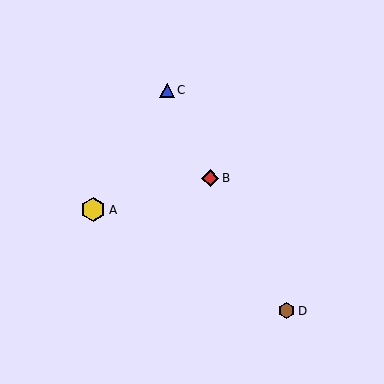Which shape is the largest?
The yellow hexagon (labeled A) is the largest.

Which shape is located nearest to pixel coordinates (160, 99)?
The blue triangle (labeled C) at (167, 90) is nearest to that location.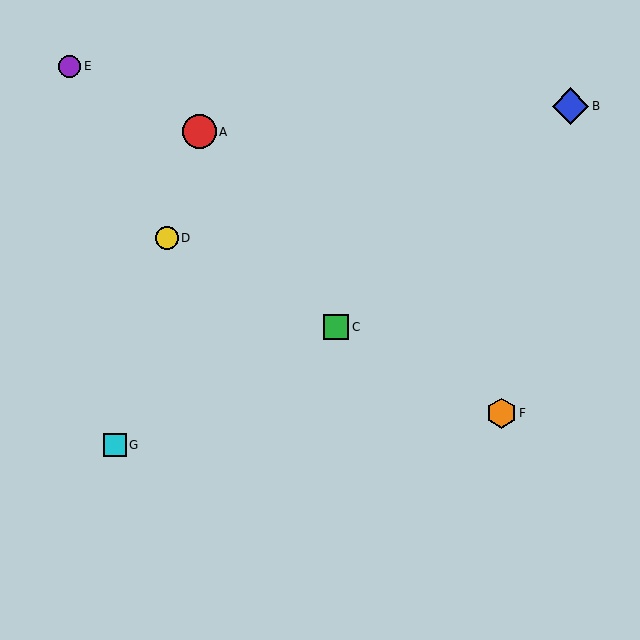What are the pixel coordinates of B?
Object B is at (571, 106).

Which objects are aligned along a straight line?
Objects C, D, F are aligned along a straight line.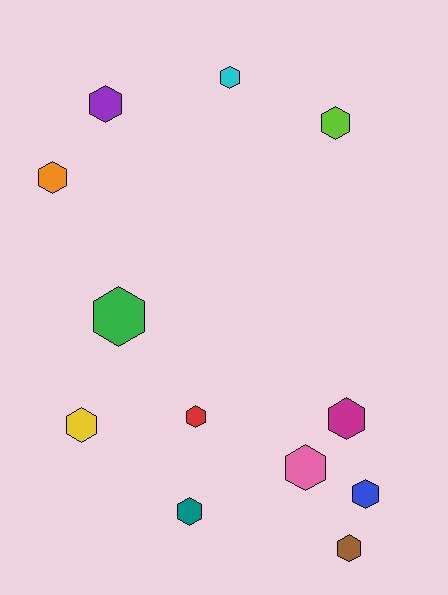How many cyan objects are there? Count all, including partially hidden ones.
There is 1 cyan object.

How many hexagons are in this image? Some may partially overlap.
There are 12 hexagons.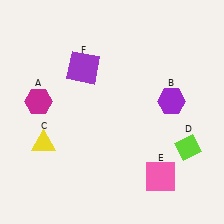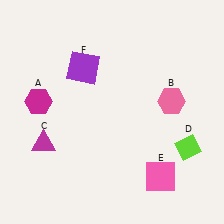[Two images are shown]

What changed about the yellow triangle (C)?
In Image 1, C is yellow. In Image 2, it changed to magenta.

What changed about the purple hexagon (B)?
In Image 1, B is purple. In Image 2, it changed to pink.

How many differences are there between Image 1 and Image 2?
There are 2 differences between the two images.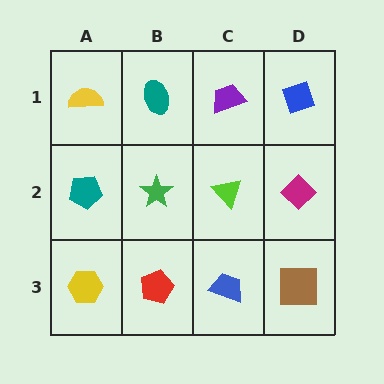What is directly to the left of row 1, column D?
A purple trapezoid.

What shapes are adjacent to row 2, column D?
A blue diamond (row 1, column D), a brown square (row 3, column D), a lime triangle (row 2, column C).